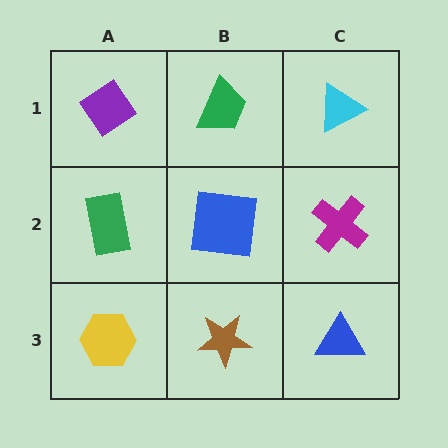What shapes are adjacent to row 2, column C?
A cyan triangle (row 1, column C), a blue triangle (row 3, column C), a blue square (row 2, column B).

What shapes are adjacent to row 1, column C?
A magenta cross (row 2, column C), a green trapezoid (row 1, column B).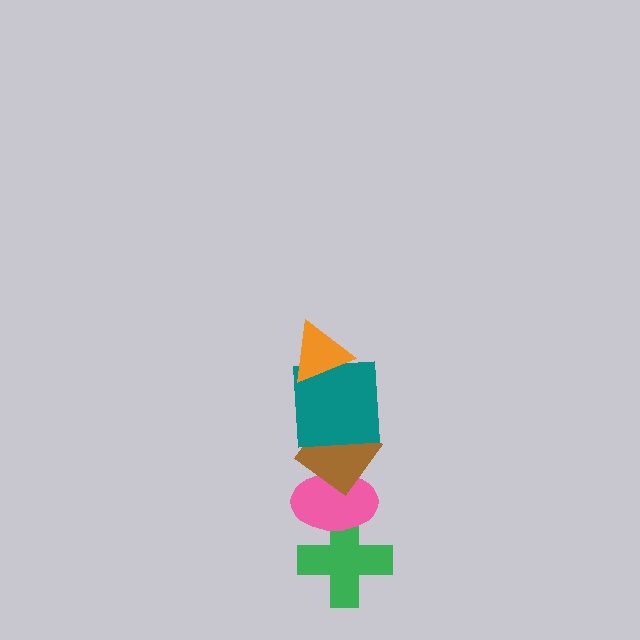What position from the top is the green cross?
The green cross is 5th from the top.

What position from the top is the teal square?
The teal square is 2nd from the top.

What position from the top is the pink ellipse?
The pink ellipse is 4th from the top.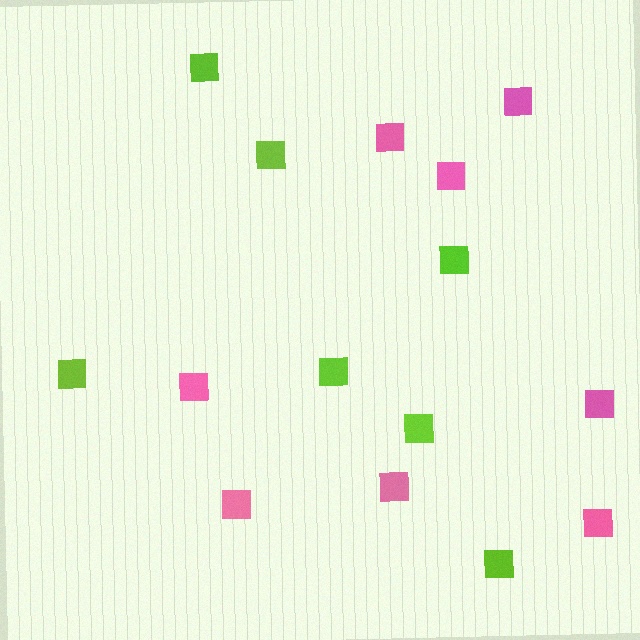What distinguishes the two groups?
There are 2 groups: one group of lime squares (7) and one group of pink squares (8).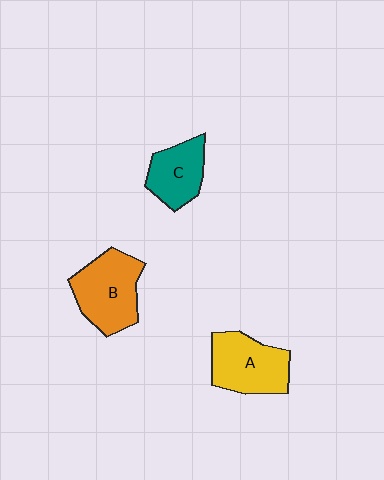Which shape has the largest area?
Shape B (orange).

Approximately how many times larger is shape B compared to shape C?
Approximately 1.4 times.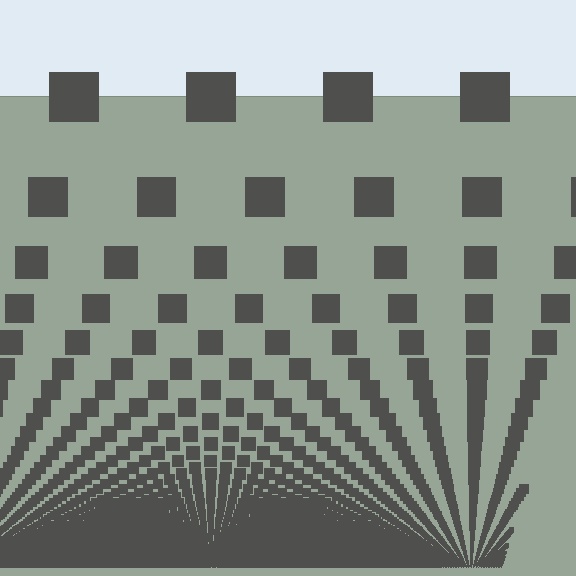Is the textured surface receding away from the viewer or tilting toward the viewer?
The surface appears to tilt toward the viewer. Texture elements get larger and sparser toward the top.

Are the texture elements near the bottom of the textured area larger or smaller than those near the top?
Smaller. The gradient is inverted — elements near the bottom are smaller and denser.